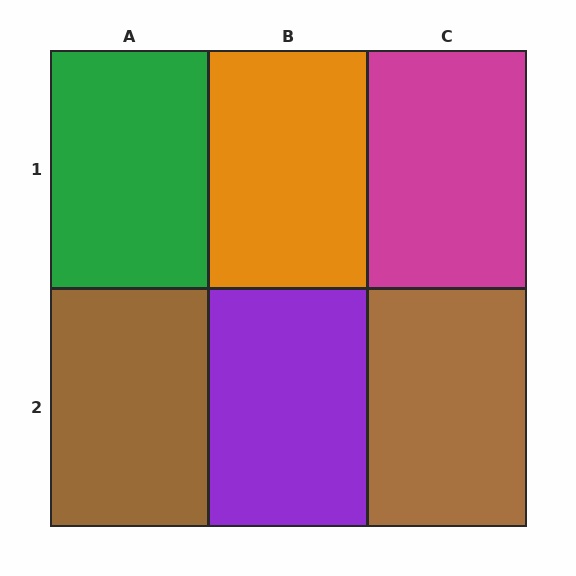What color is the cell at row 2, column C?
Brown.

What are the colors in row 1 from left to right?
Green, orange, magenta.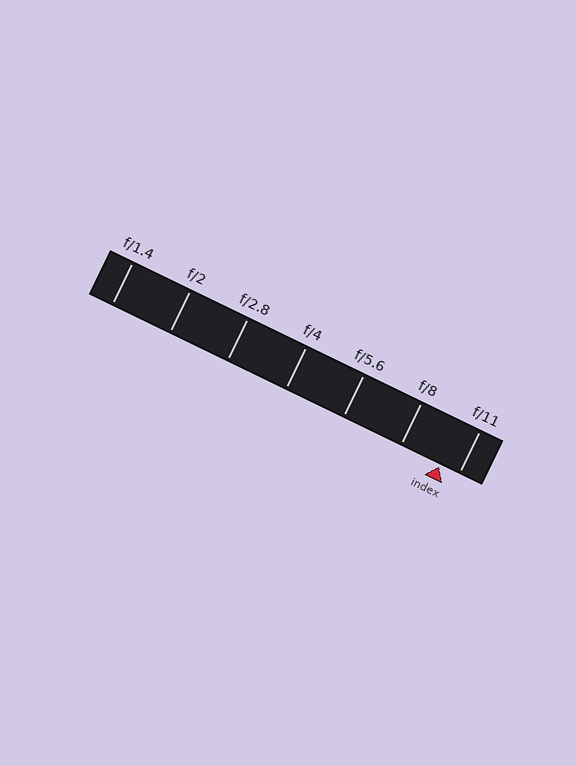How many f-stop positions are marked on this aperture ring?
There are 7 f-stop positions marked.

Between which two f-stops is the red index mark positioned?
The index mark is between f/8 and f/11.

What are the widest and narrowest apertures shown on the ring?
The widest aperture shown is f/1.4 and the narrowest is f/11.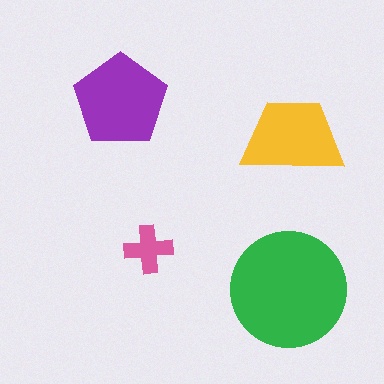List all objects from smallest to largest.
The pink cross, the yellow trapezoid, the purple pentagon, the green circle.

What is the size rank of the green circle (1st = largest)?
1st.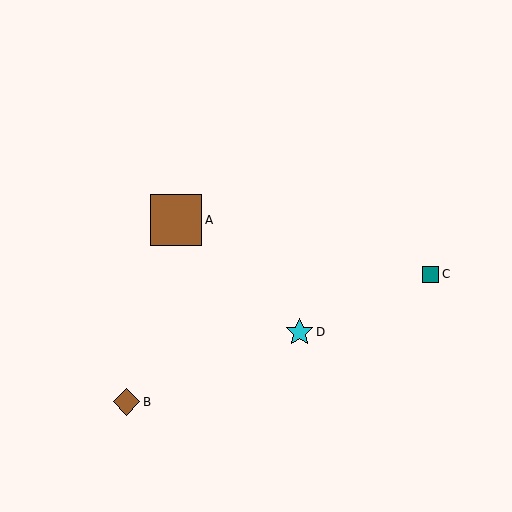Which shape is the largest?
The brown square (labeled A) is the largest.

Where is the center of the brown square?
The center of the brown square is at (176, 220).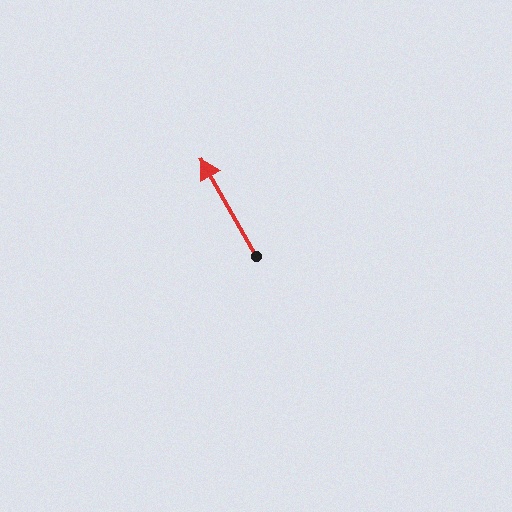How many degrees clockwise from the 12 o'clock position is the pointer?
Approximately 330 degrees.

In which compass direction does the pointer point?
Northwest.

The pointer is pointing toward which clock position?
Roughly 11 o'clock.